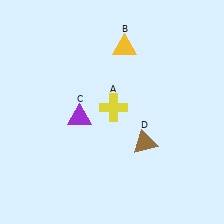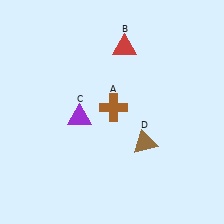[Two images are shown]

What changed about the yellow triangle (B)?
In Image 1, B is yellow. In Image 2, it changed to red.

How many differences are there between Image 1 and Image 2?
There are 2 differences between the two images.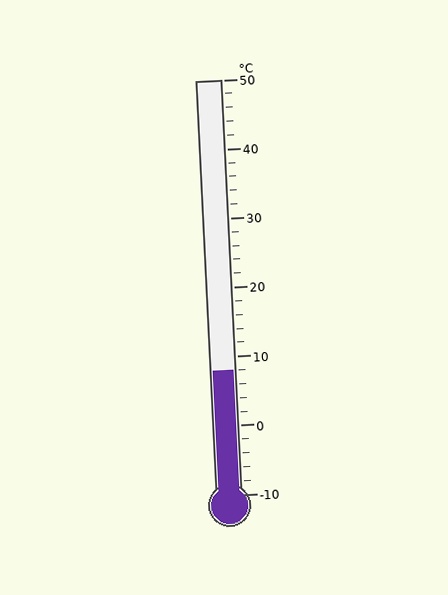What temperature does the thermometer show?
The thermometer shows approximately 8°C.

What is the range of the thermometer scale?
The thermometer scale ranges from -10°C to 50°C.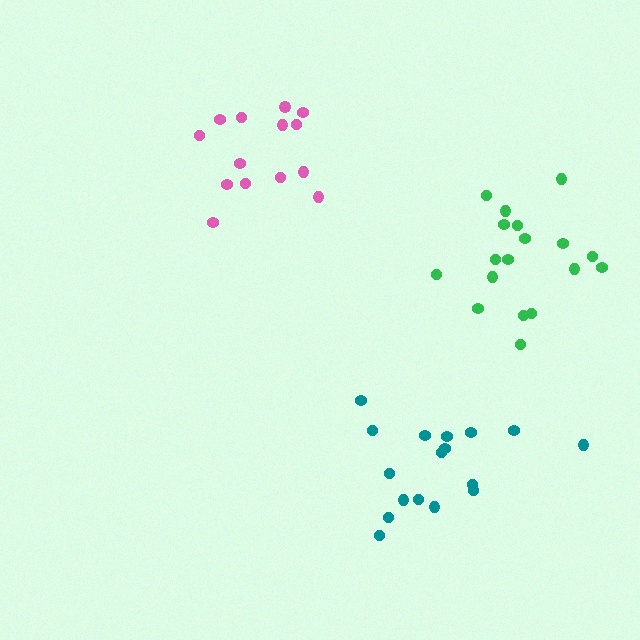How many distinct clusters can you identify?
There are 3 distinct clusters.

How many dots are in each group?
Group 1: 14 dots, Group 2: 17 dots, Group 3: 18 dots (49 total).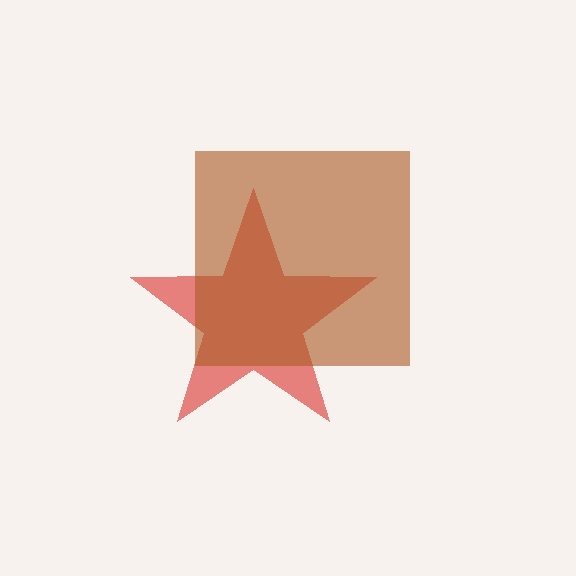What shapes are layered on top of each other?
The layered shapes are: a red star, a brown square.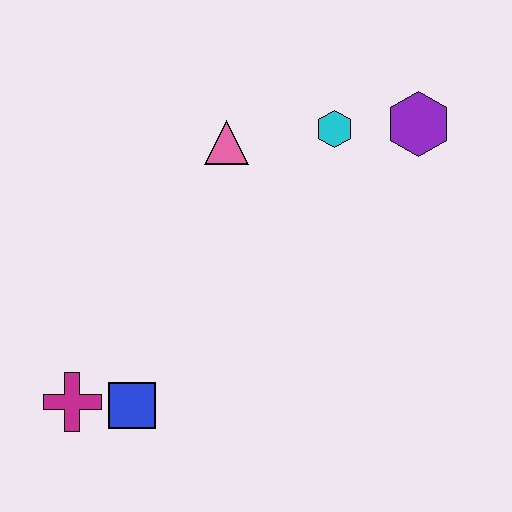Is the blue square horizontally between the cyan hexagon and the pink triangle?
No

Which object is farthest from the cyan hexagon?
The magenta cross is farthest from the cyan hexagon.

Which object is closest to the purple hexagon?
The cyan hexagon is closest to the purple hexagon.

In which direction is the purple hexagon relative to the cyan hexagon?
The purple hexagon is to the right of the cyan hexagon.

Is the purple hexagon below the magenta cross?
No